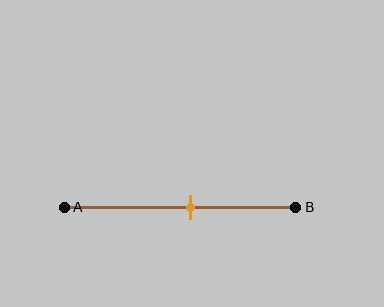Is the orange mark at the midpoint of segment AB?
No, the mark is at about 55% from A, not at the 50% midpoint.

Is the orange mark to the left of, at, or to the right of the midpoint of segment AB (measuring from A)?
The orange mark is to the right of the midpoint of segment AB.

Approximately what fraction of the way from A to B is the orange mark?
The orange mark is approximately 55% of the way from A to B.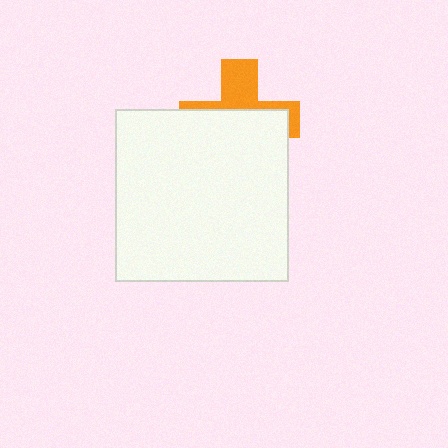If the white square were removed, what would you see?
You would see the complete orange cross.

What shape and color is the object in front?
The object in front is a white square.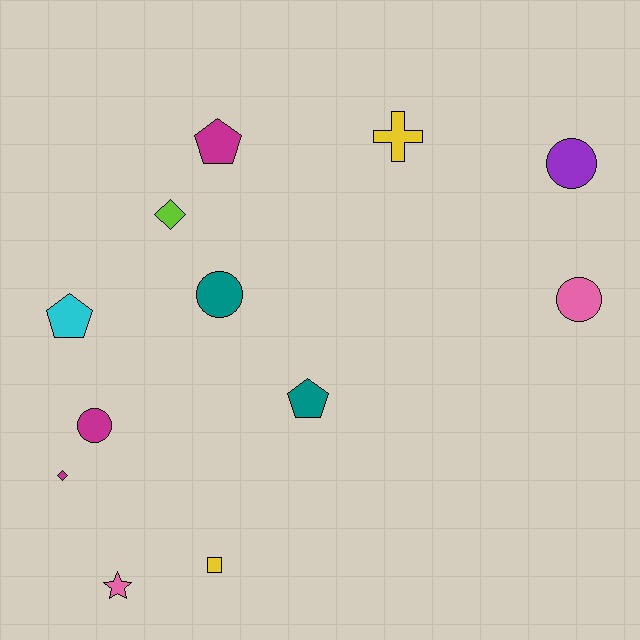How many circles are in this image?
There are 4 circles.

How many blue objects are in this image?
There are no blue objects.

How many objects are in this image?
There are 12 objects.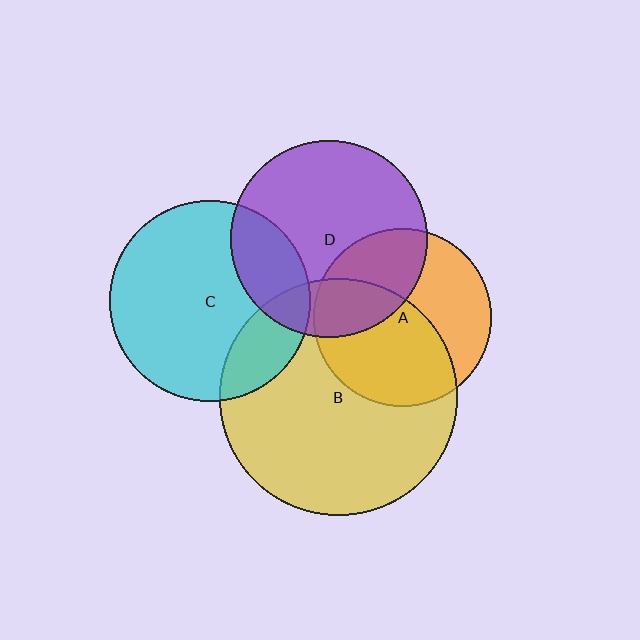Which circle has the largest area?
Circle B (yellow).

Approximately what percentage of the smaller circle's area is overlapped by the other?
Approximately 20%.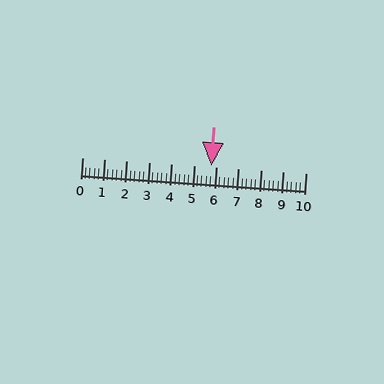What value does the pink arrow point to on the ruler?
The pink arrow points to approximately 5.8.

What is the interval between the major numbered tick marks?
The major tick marks are spaced 1 units apart.